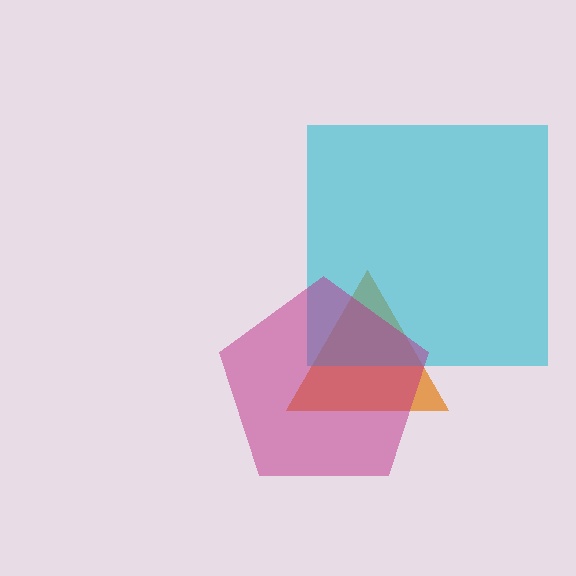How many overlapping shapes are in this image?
There are 3 overlapping shapes in the image.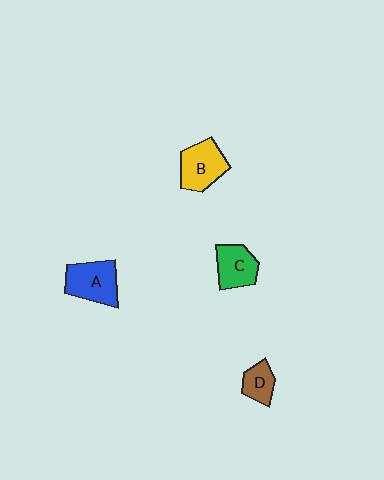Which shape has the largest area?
Shape A (blue).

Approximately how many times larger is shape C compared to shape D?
Approximately 1.4 times.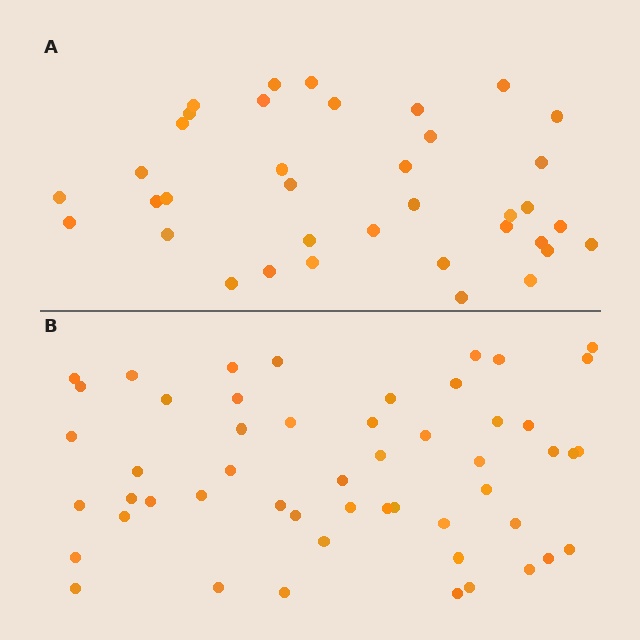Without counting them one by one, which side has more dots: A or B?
Region B (the bottom region) has more dots.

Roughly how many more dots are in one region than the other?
Region B has approximately 15 more dots than region A.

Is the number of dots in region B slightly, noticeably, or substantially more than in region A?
Region B has noticeably more, but not dramatically so. The ratio is roughly 1.4 to 1.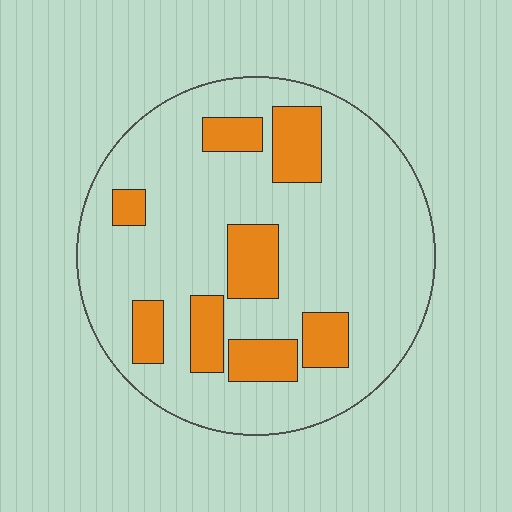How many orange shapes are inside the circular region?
8.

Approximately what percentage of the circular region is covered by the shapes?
Approximately 20%.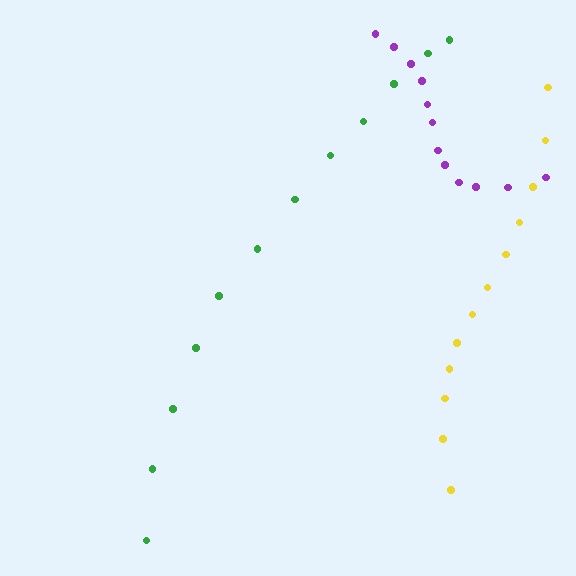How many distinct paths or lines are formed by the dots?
There are 3 distinct paths.